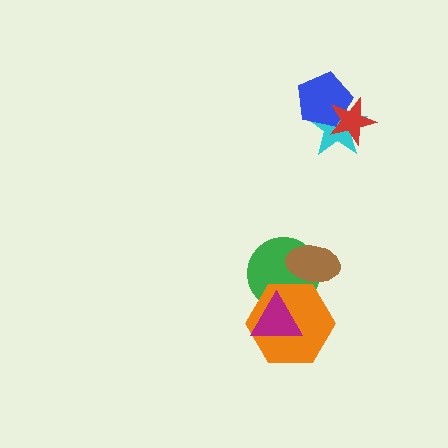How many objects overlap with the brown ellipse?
2 objects overlap with the brown ellipse.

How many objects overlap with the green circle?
3 objects overlap with the green circle.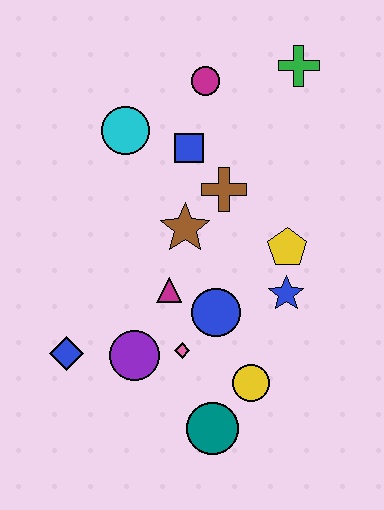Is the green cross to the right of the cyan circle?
Yes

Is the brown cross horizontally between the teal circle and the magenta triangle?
No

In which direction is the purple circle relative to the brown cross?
The purple circle is below the brown cross.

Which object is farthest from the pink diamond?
The green cross is farthest from the pink diamond.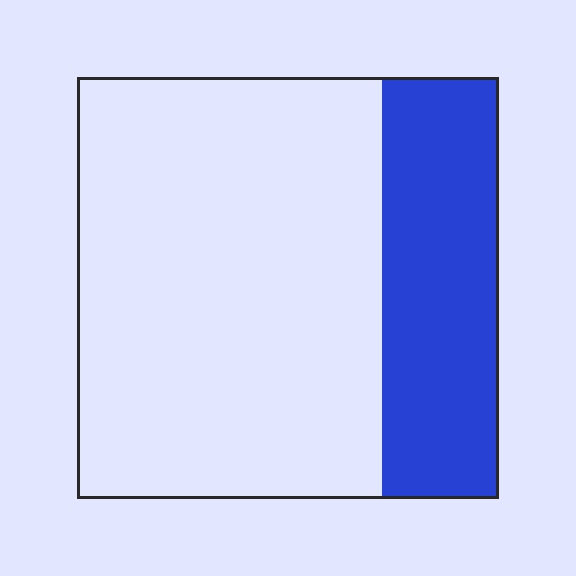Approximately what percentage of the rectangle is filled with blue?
Approximately 30%.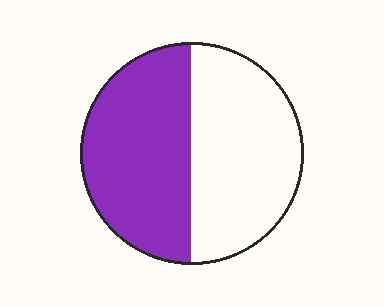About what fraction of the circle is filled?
About one half (1/2).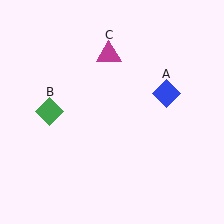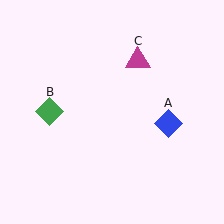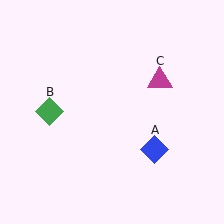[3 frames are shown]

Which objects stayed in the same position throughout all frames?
Green diamond (object B) remained stationary.